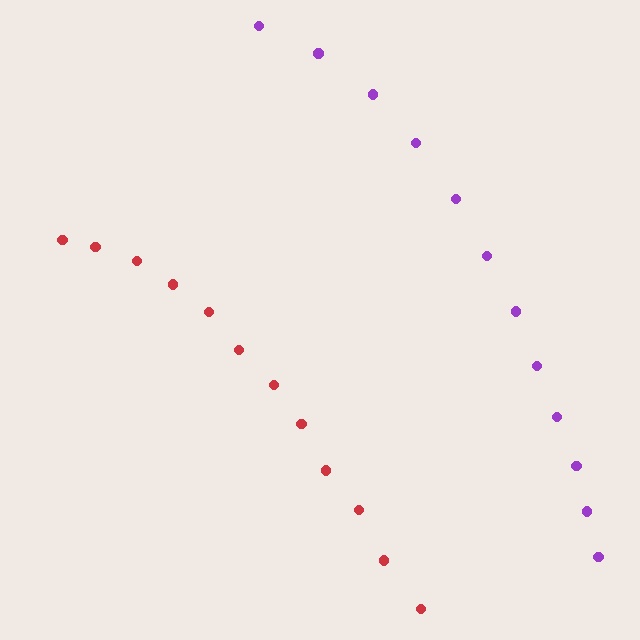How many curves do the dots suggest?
There are 2 distinct paths.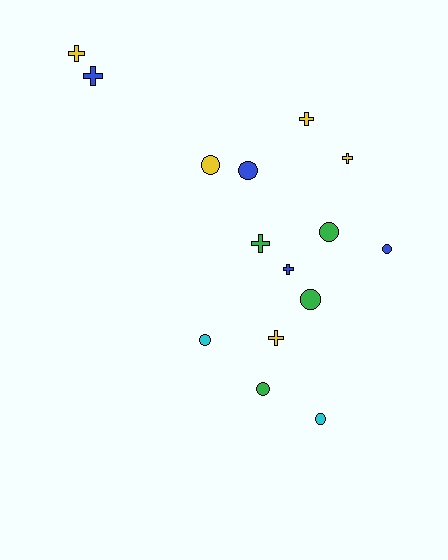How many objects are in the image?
There are 15 objects.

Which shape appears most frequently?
Circle, with 8 objects.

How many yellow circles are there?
There is 1 yellow circle.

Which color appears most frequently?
Yellow, with 5 objects.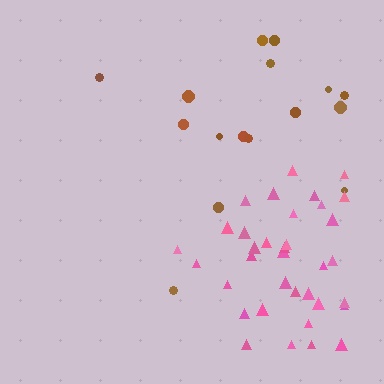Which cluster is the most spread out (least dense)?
Brown.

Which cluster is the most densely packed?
Pink.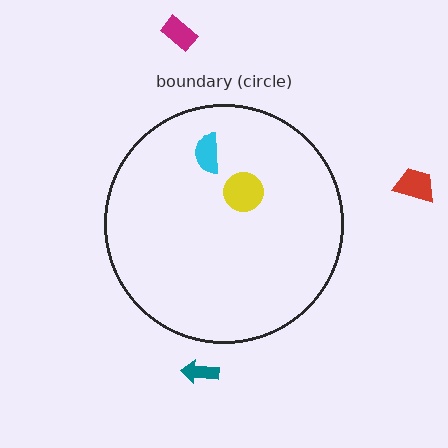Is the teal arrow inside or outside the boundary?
Outside.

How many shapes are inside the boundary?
2 inside, 3 outside.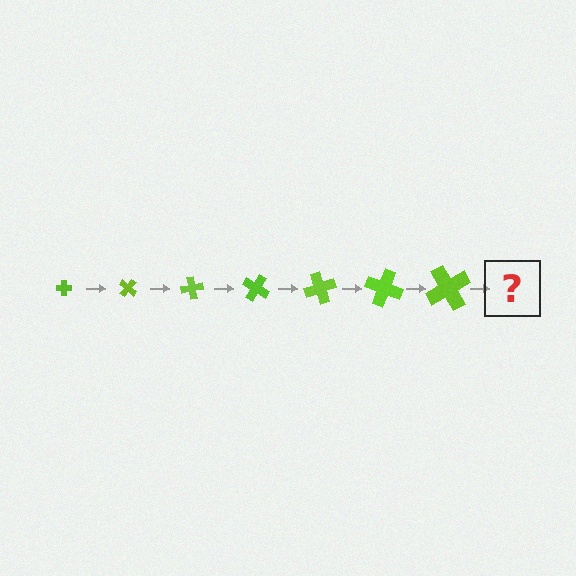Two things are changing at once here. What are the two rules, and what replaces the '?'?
The two rules are that the cross grows larger each step and it rotates 40 degrees each step. The '?' should be a cross, larger than the previous one and rotated 280 degrees from the start.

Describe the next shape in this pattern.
It should be a cross, larger than the previous one and rotated 280 degrees from the start.